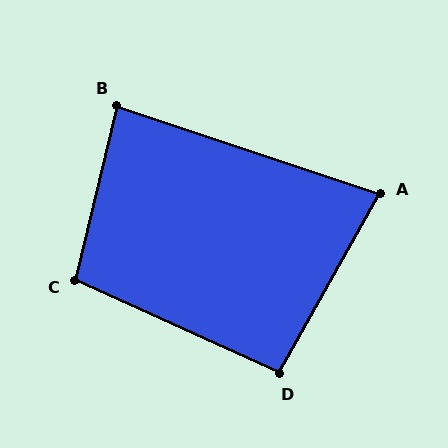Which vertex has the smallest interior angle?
A, at approximately 79 degrees.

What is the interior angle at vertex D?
Approximately 95 degrees (approximately right).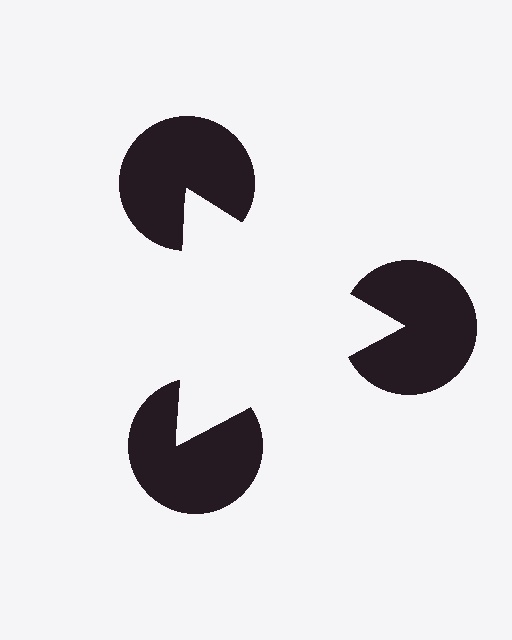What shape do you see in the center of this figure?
An illusory triangle — its edges are inferred from the aligned wedge cuts in the pac-man discs, not physically drawn.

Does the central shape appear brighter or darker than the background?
It typically appears slightly brighter than the background, even though no actual brightness change is drawn.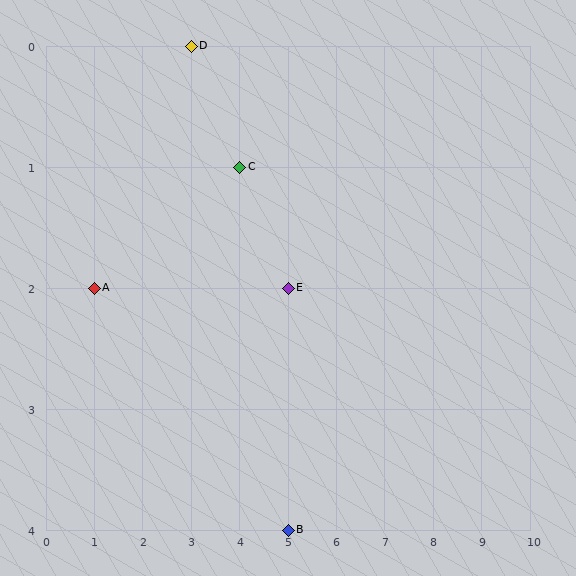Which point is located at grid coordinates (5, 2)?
Point E is at (5, 2).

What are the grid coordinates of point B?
Point B is at grid coordinates (5, 4).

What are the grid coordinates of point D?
Point D is at grid coordinates (3, 0).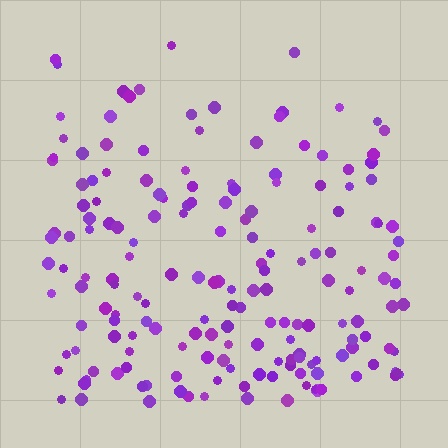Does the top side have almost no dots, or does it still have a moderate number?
Still a moderate number, just noticeably fewer than the bottom.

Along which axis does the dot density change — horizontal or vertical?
Vertical.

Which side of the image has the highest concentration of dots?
The bottom.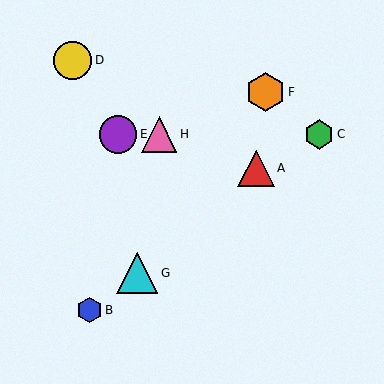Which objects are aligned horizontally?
Objects C, E, H are aligned horizontally.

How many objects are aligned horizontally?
3 objects (C, E, H) are aligned horizontally.